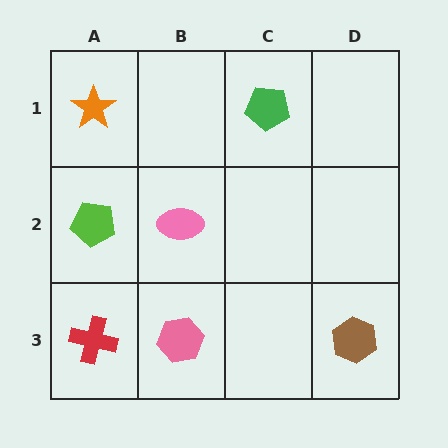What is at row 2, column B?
A pink ellipse.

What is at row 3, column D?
A brown hexagon.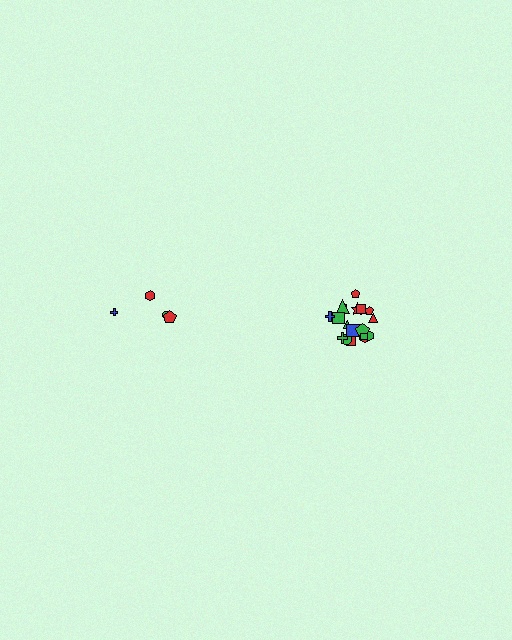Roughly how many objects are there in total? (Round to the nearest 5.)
Roughly 20 objects in total.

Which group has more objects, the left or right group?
The right group.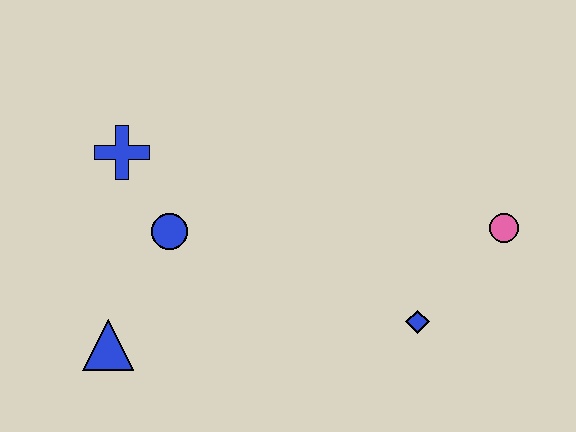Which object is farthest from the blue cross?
The pink circle is farthest from the blue cross.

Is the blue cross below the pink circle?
No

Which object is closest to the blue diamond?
The pink circle is closest to the blue diamond.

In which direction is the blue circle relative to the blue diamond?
The blue circle is to the left of the blue diamond.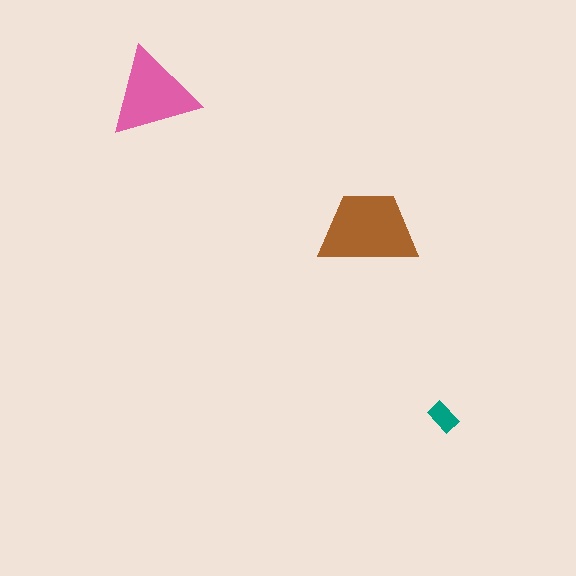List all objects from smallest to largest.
The teal rectangle, the pink triangle, the brown trapezoid.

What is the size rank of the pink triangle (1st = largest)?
2nd.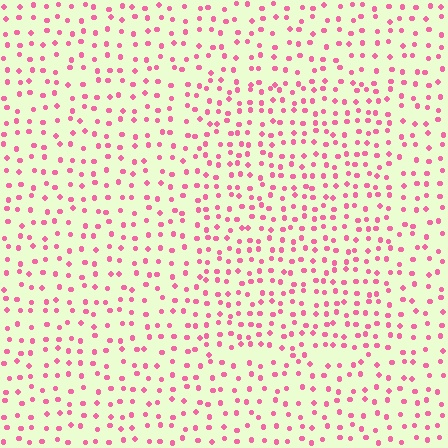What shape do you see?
I see a rectangle.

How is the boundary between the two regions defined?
The boundary is defined by a change in element density (approximately 1.4x ratio). All elements are the same color, size, and shape.